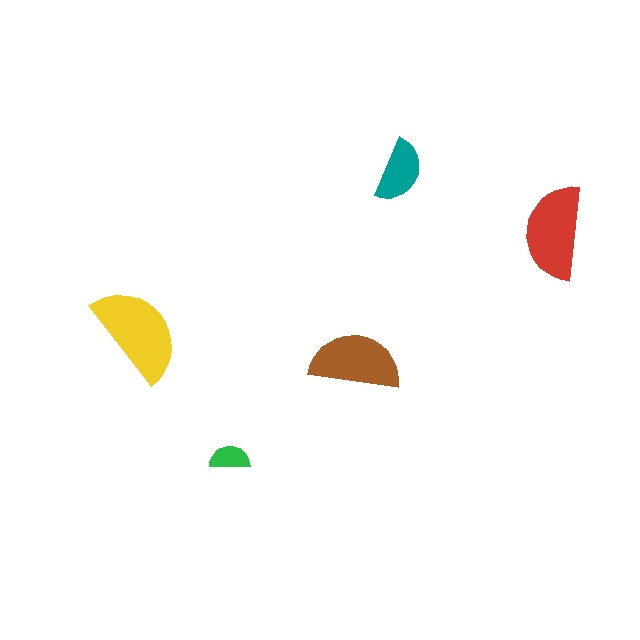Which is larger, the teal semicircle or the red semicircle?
The red one.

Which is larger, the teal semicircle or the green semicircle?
The teal one.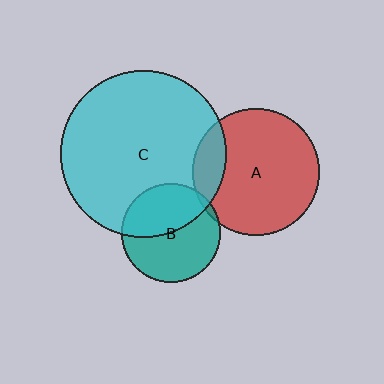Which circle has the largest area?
Circle C (cyan).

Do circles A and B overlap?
Yes.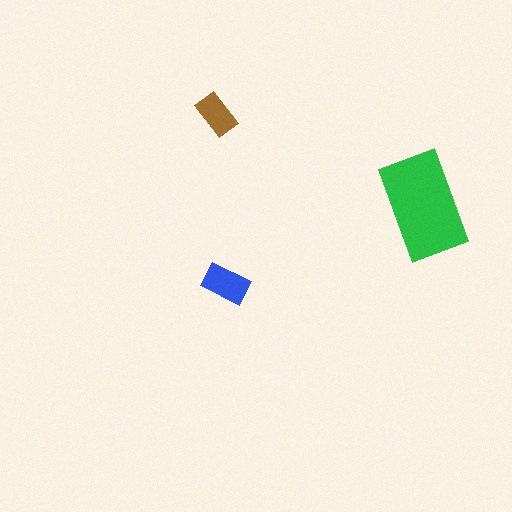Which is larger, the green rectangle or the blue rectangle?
The green one.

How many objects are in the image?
There are 3 objects in the image.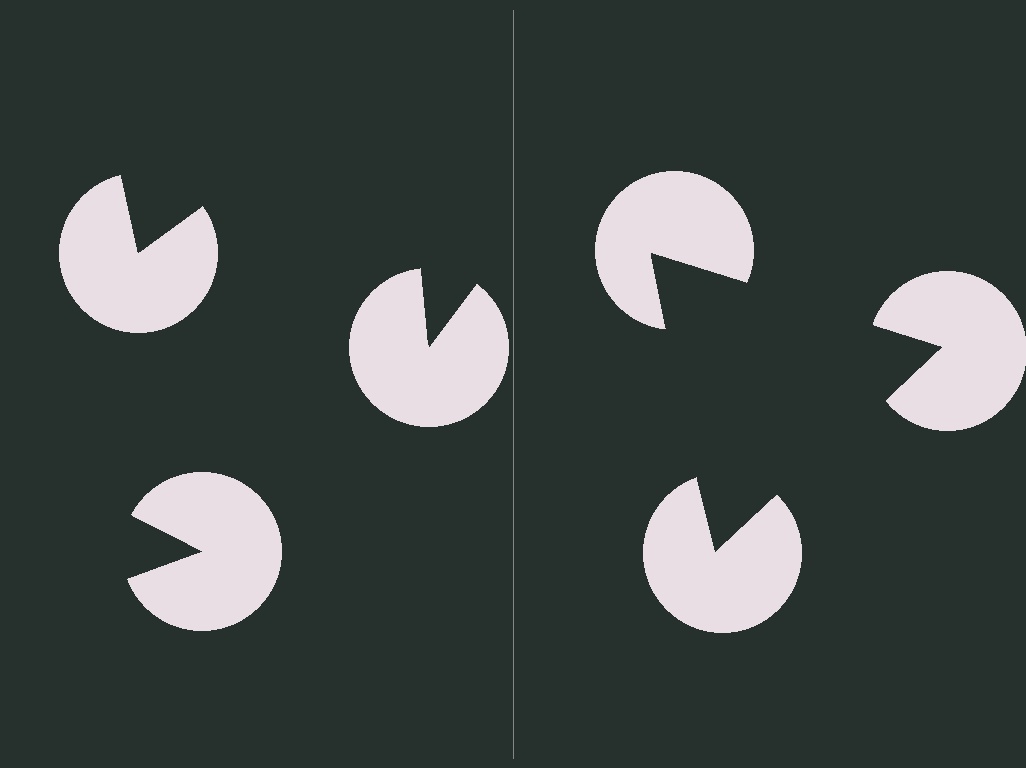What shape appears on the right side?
An illusory triangle.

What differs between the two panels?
The pac-man discs are positioned identically on both sides; only the wedge orientations differ. On the right they align to a triangle; on the left they are misaligned.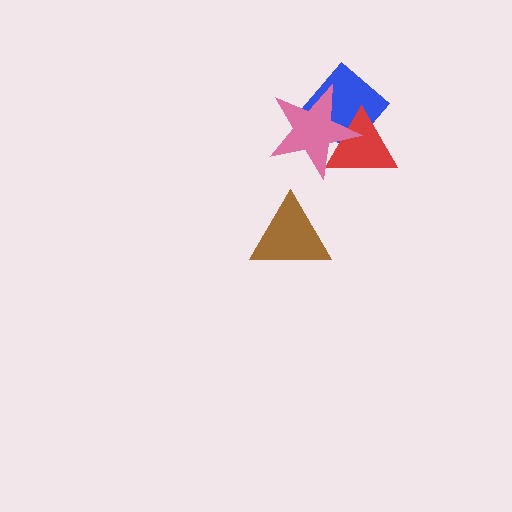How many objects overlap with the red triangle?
2 objects overlap with the red triangle.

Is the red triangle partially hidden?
Yes, it is partially covered by another shape.